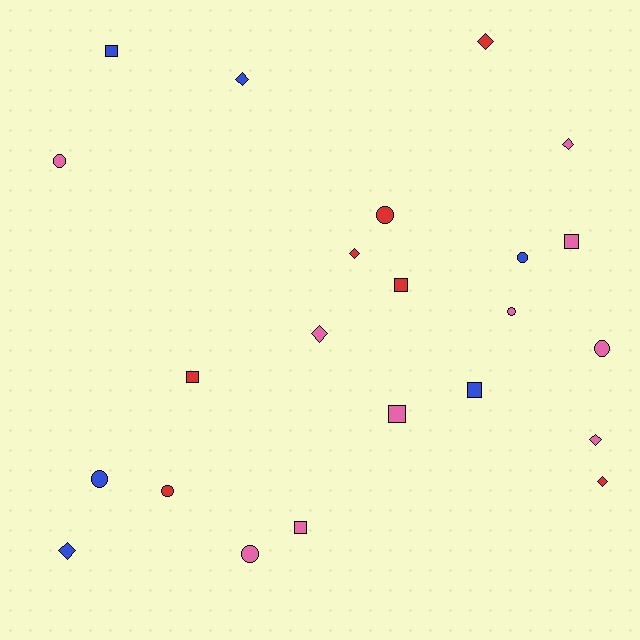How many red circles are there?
There are 2 red circles.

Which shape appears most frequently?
Diamond, with 8 objects.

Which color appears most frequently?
Pink, with 10 objects.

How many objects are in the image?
There are 23 objects.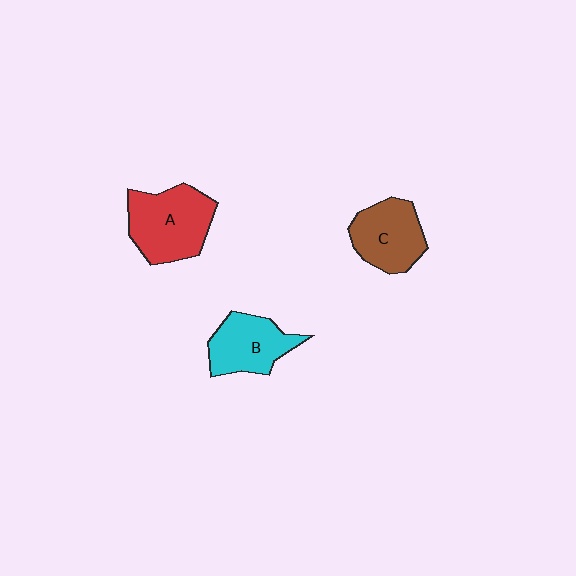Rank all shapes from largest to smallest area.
From largest to smallest: A (red), C (brown), B (cyan).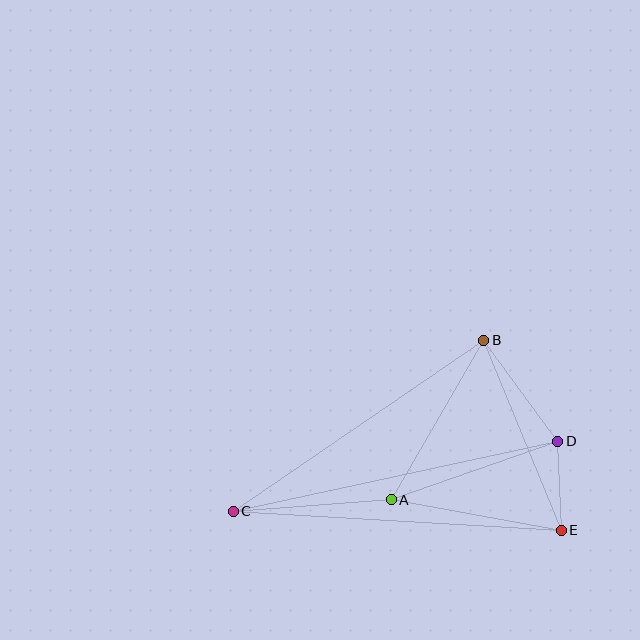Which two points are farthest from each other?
Points C and D are farthest from each other.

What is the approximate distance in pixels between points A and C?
The distance between A and C is approximately 158 pixels.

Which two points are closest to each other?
Points D and E are closest to each other.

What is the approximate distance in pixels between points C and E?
The distance between C and E is approximately 328 pixels.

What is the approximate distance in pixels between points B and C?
The distance between B and C is approximately 303 pixels.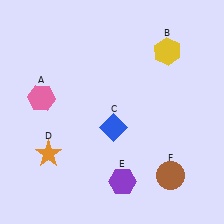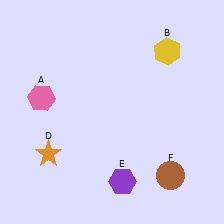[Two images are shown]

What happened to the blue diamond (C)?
The blue diamond (C) was removed in Image 2. It was in the bottom-right area of Image 1.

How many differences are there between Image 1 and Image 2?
There is 1 difference between the two images.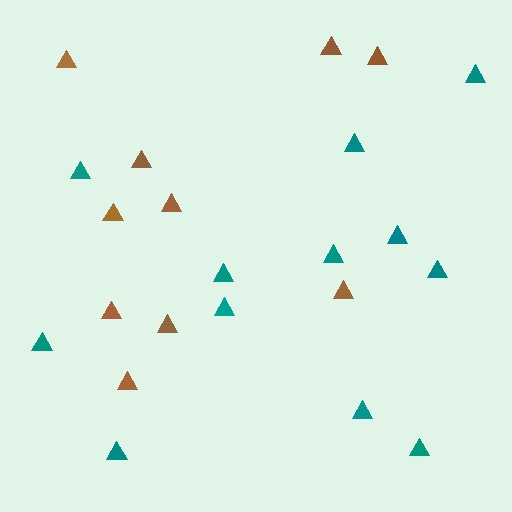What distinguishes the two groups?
There are 2 groups: one group of brown triangles (10) and one group of teal triangles (12).